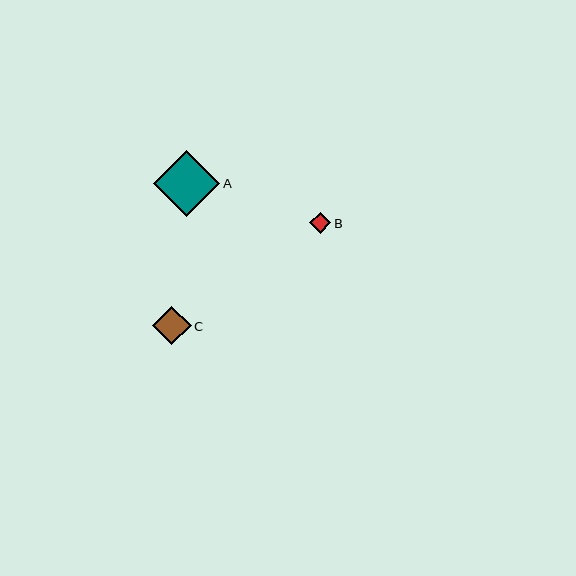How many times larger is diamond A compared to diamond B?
Diamond A is approximately 3.1 times the size of diamond B.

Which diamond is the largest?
Diamond A is the largest with a size of approximately 66 pixels.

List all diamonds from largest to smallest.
From largest to smallest: A, C, B.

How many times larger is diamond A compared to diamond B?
Diamond A is approximately 3.1 times the size of diamond B.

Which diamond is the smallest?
Diamond B is the smallest with a size of approximately 21 pixels.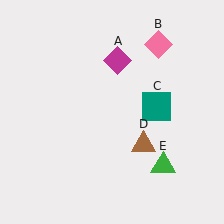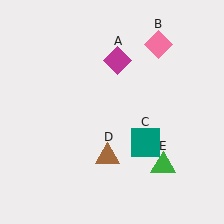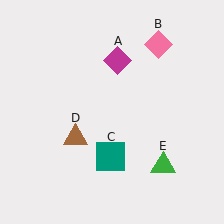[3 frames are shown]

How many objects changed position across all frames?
2 objects changed position: teal square (object C), brown triangle (object D).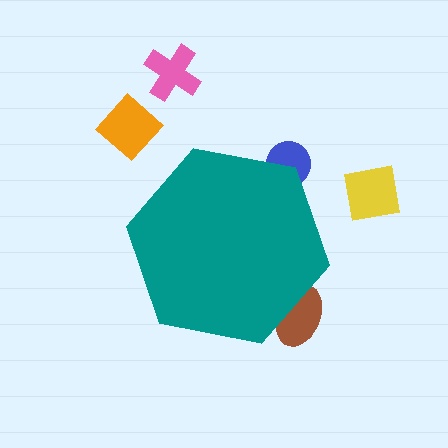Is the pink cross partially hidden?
No, the pink cross is fully visible.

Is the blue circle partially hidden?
Yes, the blue circle is partially hidden behind the teal hexagon.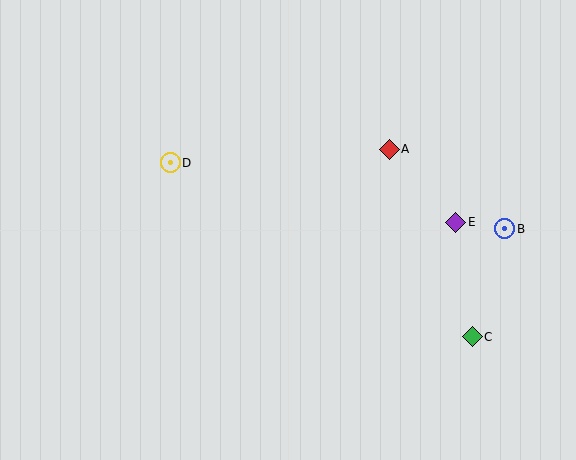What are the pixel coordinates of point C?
Point C is at (472, 337).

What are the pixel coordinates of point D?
Point D is at (170, 163).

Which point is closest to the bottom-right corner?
Point C is closest to the bottom-right corner.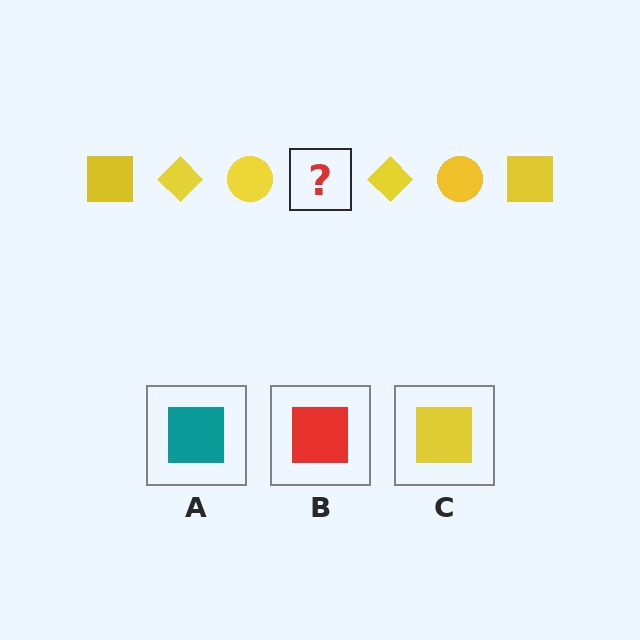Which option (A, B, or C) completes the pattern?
C.